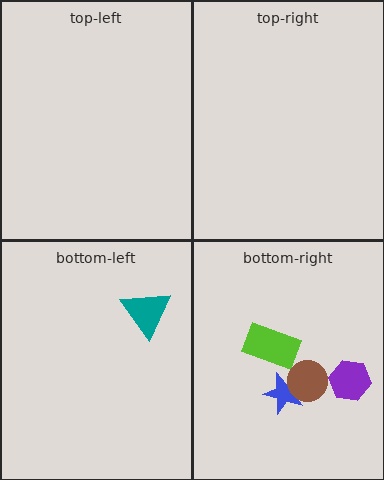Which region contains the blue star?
The bottom-right region.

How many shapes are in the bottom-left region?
1.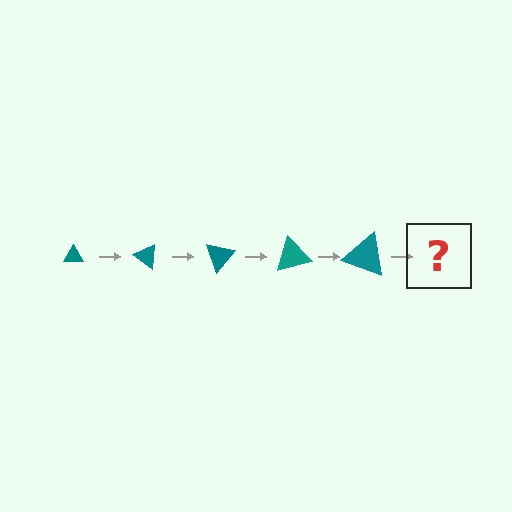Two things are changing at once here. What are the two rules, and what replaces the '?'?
The two rules are that the triangle grows larger each step and it rotates 35 degrees each step. The '?' should be a triangle, larger than the previous one and rotated 175 degrees from the start.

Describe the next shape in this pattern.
It should be a triangle, larger than the previous one and rotated 175 degrees from the start.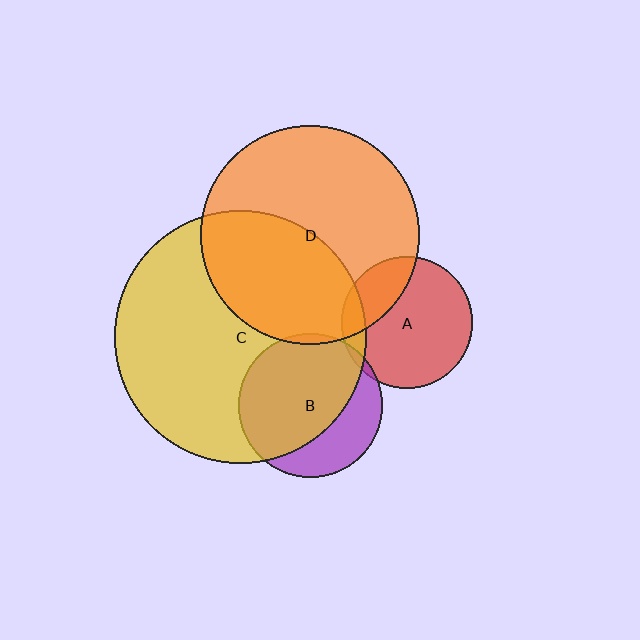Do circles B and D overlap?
Yes.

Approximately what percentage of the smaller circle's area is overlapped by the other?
Approximately 5%.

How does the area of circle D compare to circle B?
Approximately 2.3 times.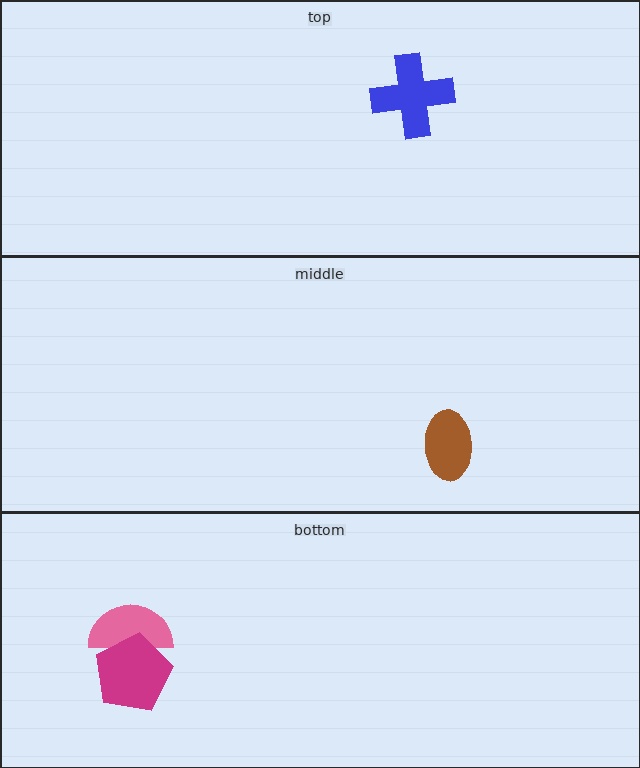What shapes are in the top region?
The blue cross.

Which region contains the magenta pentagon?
The bottom region.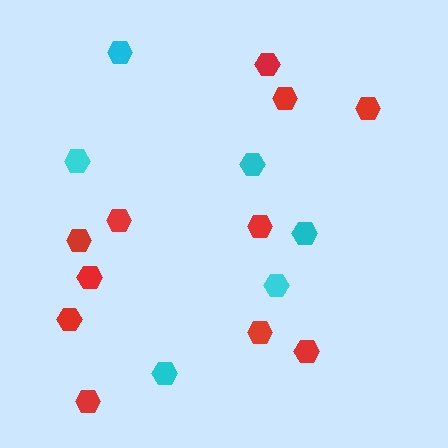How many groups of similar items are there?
There are 2 groups: one group of cyan hexagons (6) and one group of red hexagons (11).